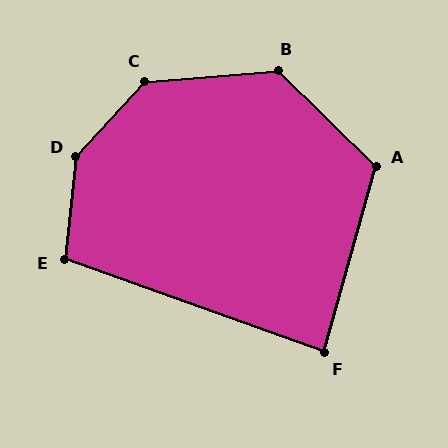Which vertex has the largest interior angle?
D, at approximately 143 degrees.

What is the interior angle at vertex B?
Approximately 131 degrees (obtuse).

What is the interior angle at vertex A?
Approximately 119 degrees (obtuse).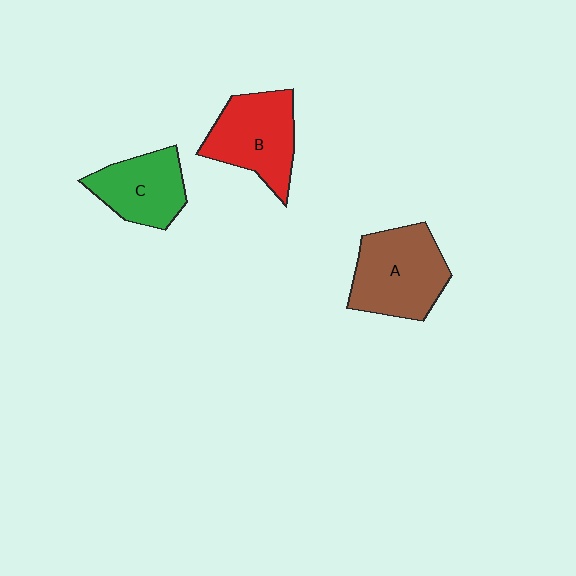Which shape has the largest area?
Shape A (brown).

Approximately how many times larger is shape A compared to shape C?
Approximately 1.3 times.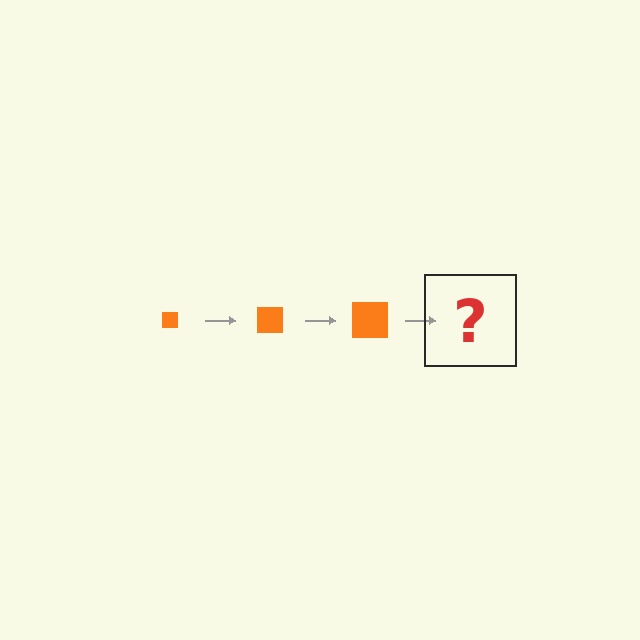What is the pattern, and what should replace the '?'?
The pattern is that the square gets progressively larger each step. The '?' should be an orange square, larger than the previous one.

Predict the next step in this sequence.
The next step is an orange square, larger than the previous one.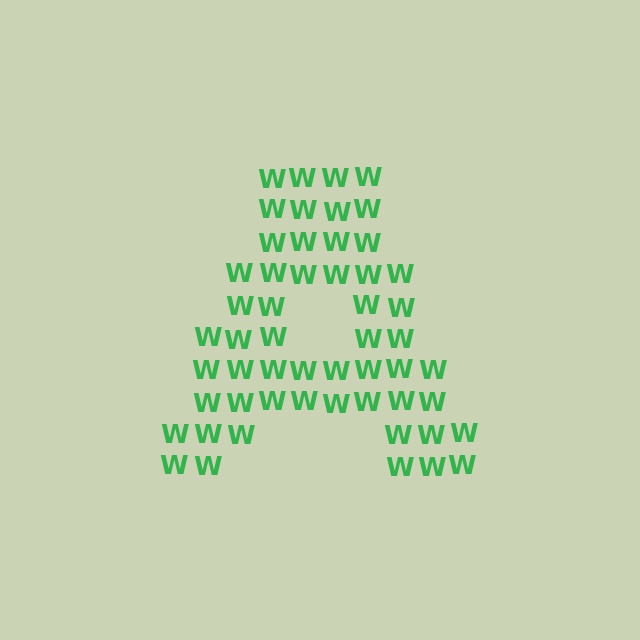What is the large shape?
The large shape is the letter A.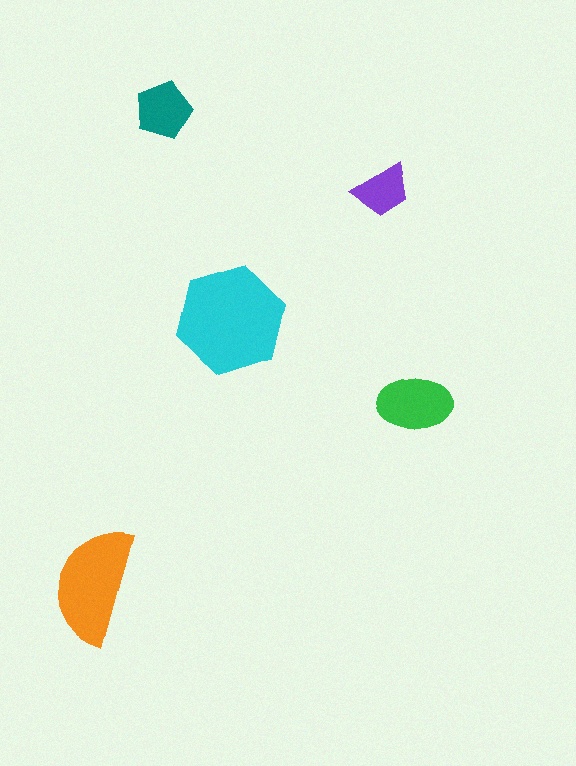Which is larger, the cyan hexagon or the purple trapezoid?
The cyan hexagon.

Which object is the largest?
The cyan hexagon.